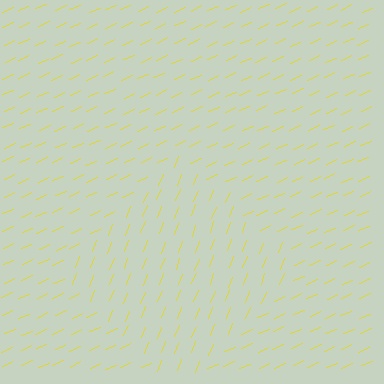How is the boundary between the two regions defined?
The boundary is defined purely by a change in line orientation (approximately 45 degrees difference). All lines are the same color and thickness.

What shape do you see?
I see a diamond.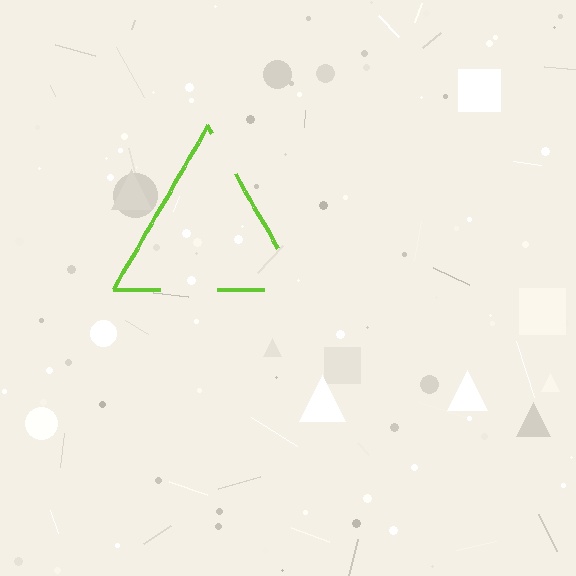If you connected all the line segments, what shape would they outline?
They would outline a triangle.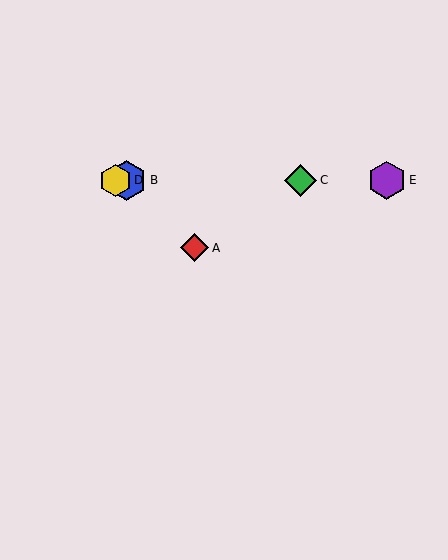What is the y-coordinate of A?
Object A is at y≈248.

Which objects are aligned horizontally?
Objects B, C, D, E are aligned horizontally.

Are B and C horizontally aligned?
Yes, both are at y≈180.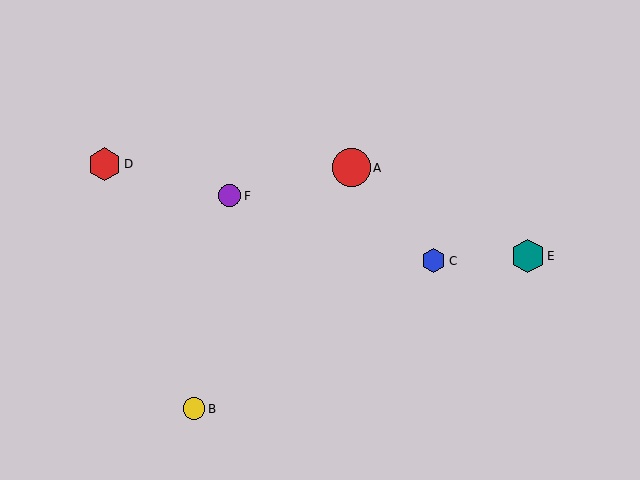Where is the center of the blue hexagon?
The center of the blue hexagon is at (434, 261).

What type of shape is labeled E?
Shape E is a teal hexagon.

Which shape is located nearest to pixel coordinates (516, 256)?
The teal hexagon (labeled E) at (528, 256) is nearest to that location.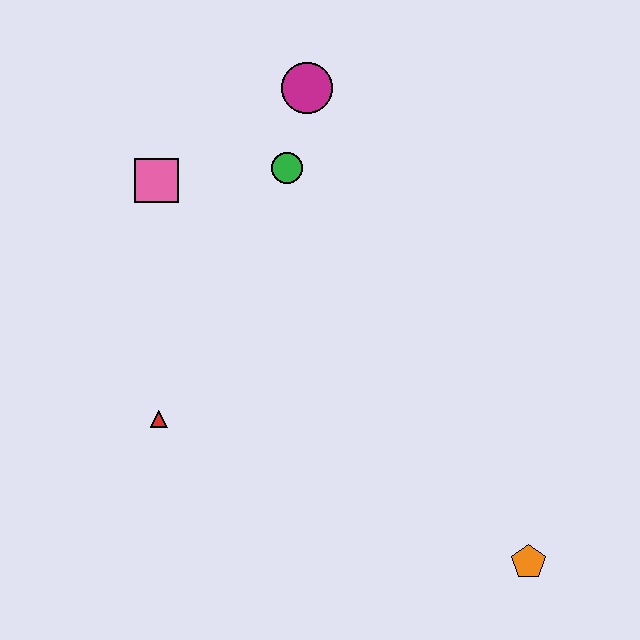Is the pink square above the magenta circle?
No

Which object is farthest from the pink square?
The orange pentagon is farthest from the pink square.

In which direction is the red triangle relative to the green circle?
The red triangle is below the green circle.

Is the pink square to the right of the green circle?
No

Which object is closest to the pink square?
The green circle is closest to the pink square.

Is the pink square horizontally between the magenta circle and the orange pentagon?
No